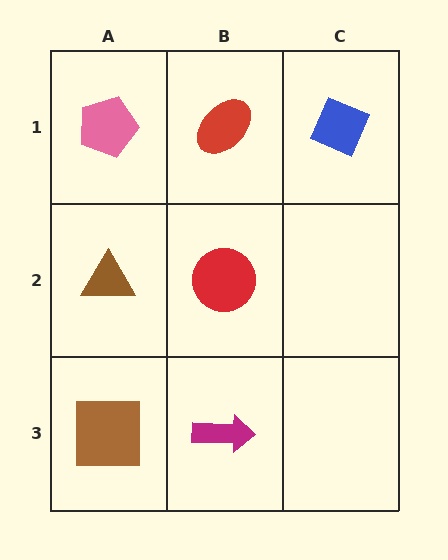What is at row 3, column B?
A magenta arrow.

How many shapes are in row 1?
3 shapes.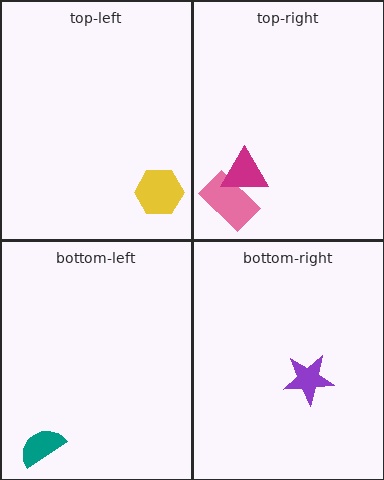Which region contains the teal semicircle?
The bottom-left region.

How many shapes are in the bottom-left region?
1.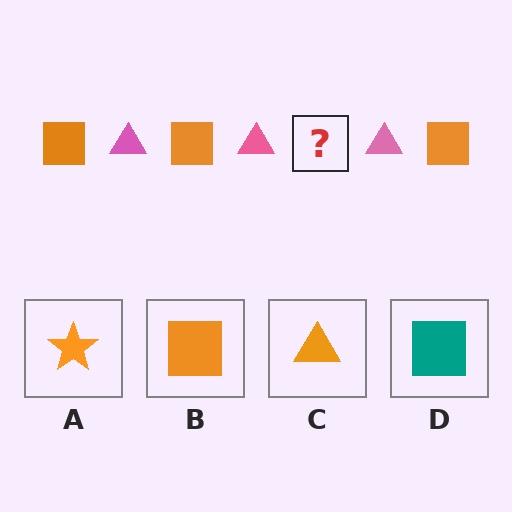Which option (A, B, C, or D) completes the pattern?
B.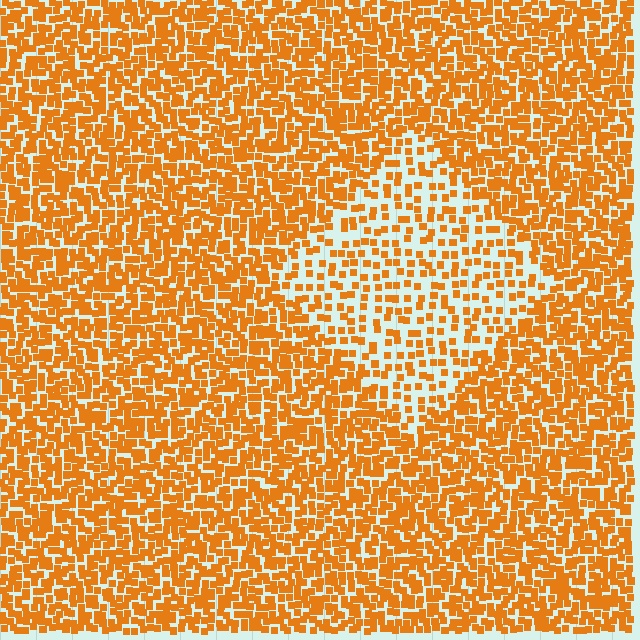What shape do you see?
I see a diamond.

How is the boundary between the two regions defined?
The boundary is defined by a change in element density (approximately 2.1x ratio). All elements are the same color, size, and shape.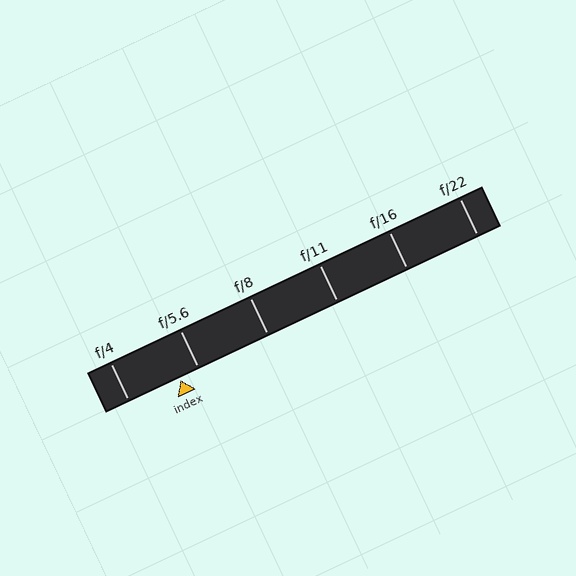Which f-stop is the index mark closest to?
The index mark is closest to f/5.6.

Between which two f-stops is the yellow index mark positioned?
The index mark is between f/4 and f/5.6.